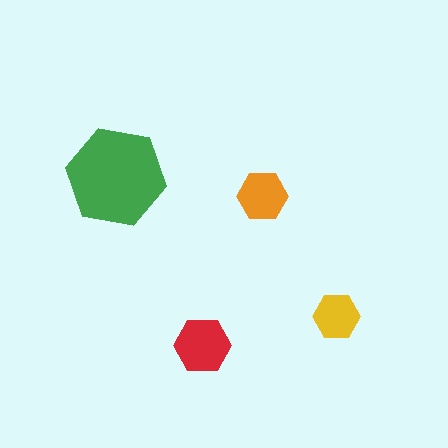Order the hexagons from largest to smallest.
the green one, the red one, the orange one, the yellow one.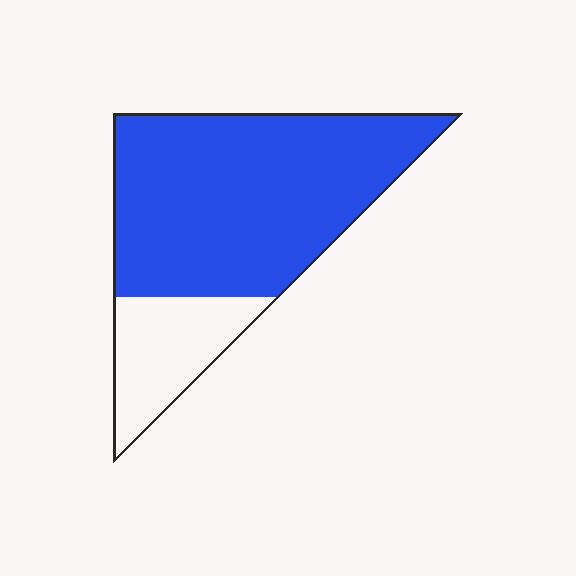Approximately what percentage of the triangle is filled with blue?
Approximately 75%.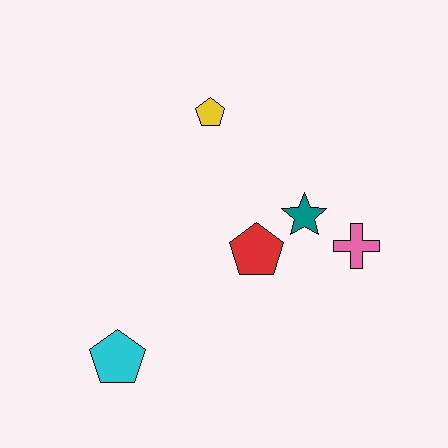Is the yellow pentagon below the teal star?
No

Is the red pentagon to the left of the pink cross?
Yes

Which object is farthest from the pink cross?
The cyan pentagon is farthest from the pink cross.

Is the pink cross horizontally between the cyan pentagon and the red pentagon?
No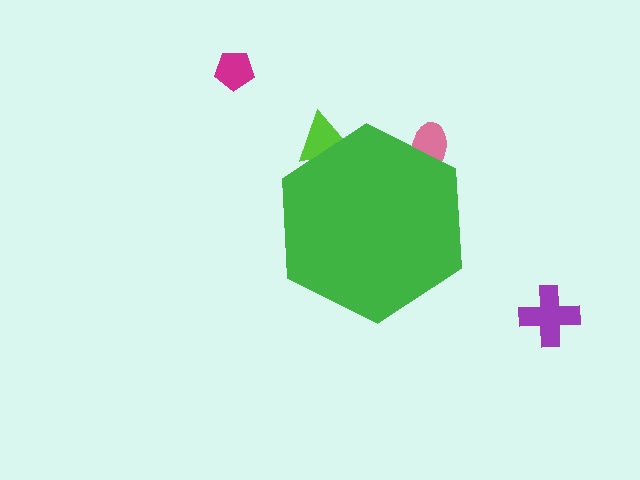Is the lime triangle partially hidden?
Yes, the lime triangle is partially hidden behind the green hexagon.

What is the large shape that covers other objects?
A green hexagon.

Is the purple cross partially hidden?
No, the purple cross is fully visible.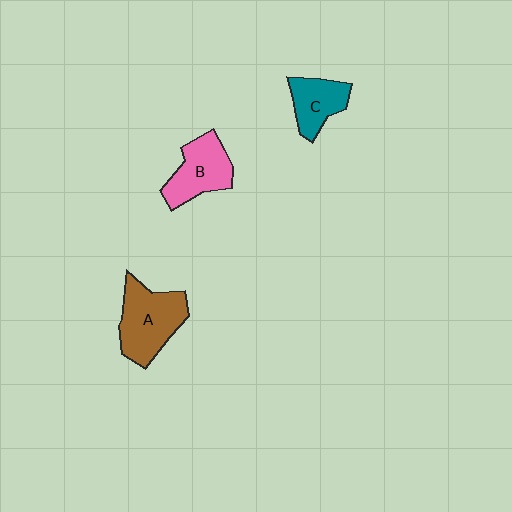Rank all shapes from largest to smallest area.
From largest to smallest: A (brown), B (pink), C (teal).